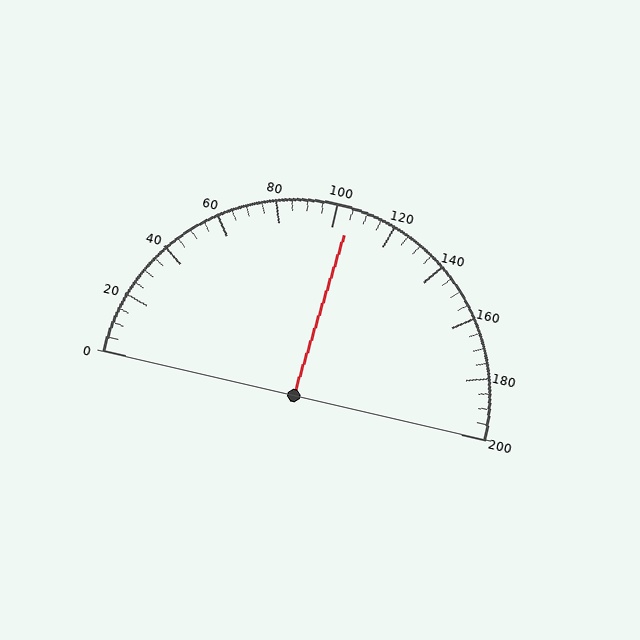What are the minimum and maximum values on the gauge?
The gauge ranges from 0 to 200.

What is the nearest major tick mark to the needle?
The nearest major tick mark is 100.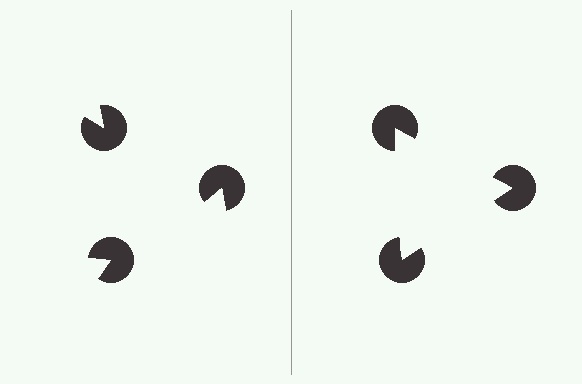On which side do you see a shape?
An illusory triangle appears on the right side. On the left side the wedge cuts are rotated, so no coherent shape forms.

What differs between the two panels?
The pac-man discs are positioned identically on both sides; only the wedge orientations differ. On the right they align to a triangle; on the left they are misaligned.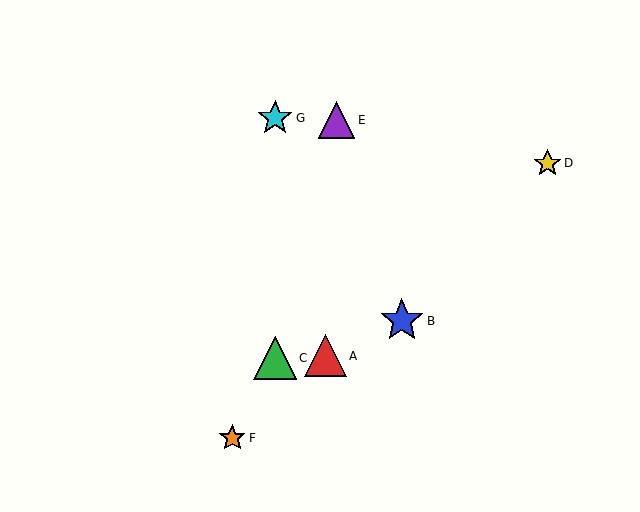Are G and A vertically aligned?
No, G is at x≈275 and A is at x≈325.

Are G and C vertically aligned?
Yes, both are at x≈275.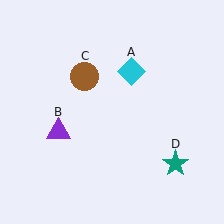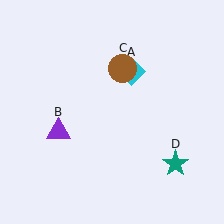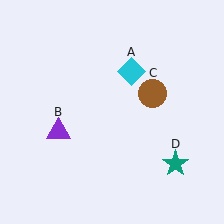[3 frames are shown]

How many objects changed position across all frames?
1 object changed position: brown circle (object C).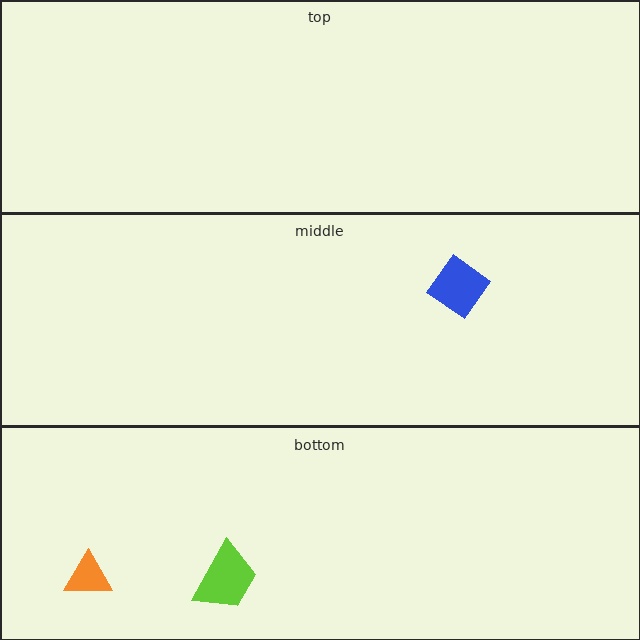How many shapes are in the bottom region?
2.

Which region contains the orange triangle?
The bottom region.